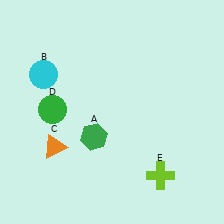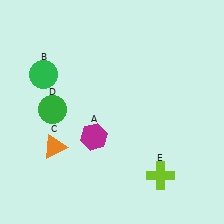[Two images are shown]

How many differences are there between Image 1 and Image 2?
There are 2 differences between the two images.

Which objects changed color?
A changed from green to magenta. B changed from cyan to green.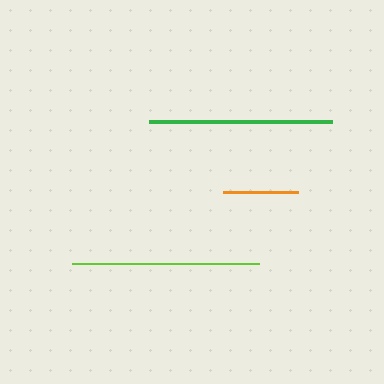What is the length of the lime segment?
The lime segment is approximately 187 pixels long.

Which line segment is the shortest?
The orange line is the shortest at approximately 75 pixels.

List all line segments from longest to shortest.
From longest to shortest: lime, green, orange.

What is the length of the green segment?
The green segment is approximately 183 pixels long.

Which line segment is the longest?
The lime line is the longest at approximately 187 pixels.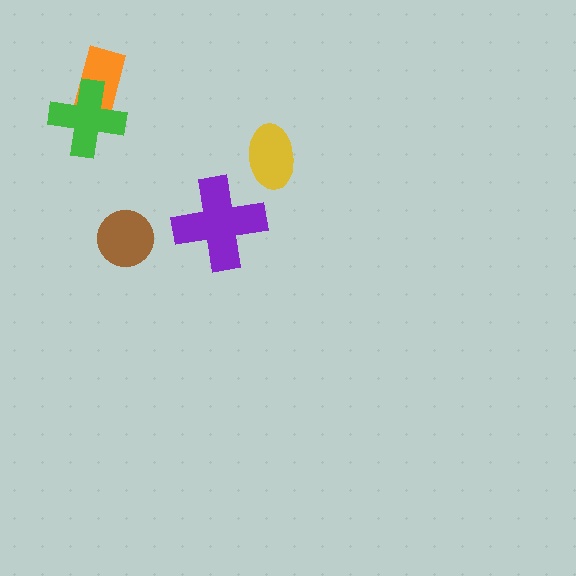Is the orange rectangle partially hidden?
Yes, it is partially covered by another shape.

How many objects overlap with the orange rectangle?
1 object overlaps with the orange rectangle.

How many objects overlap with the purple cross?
0 objects overlap with the purple cross.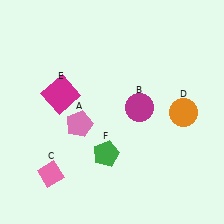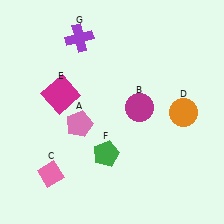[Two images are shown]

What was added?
A purple cross (G) was added in Image 2.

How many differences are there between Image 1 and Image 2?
There is 1 difference between the two images.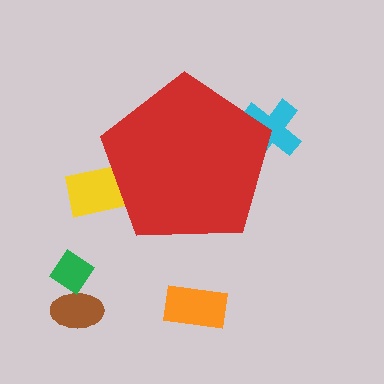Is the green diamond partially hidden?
No, the green diamond is fully visible.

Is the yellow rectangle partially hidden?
Yes, the yellow rectangle is partially hidden behind the red pentagon.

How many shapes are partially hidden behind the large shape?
2 shapes are partially hidden.